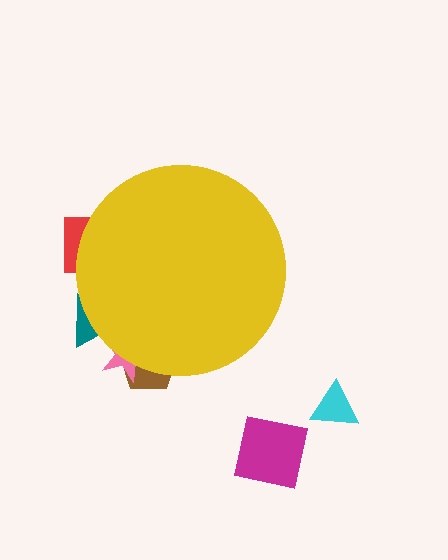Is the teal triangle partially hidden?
Yes, the teal triangle is partially hidden behind the yellow circle.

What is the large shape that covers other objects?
A yellow circle.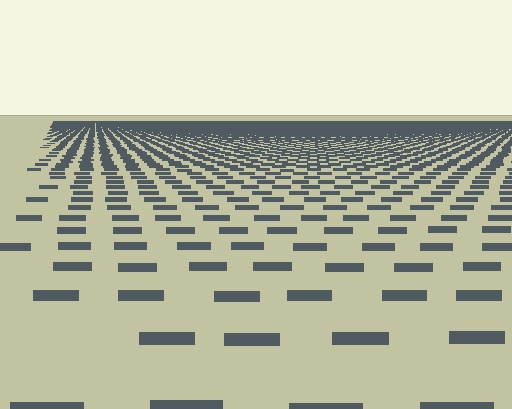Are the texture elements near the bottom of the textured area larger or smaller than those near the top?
Larger. Near the bottom, elements are closer to the viewer and appear at a bigger on-screen size.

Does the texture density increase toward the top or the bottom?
Density increases toward the top.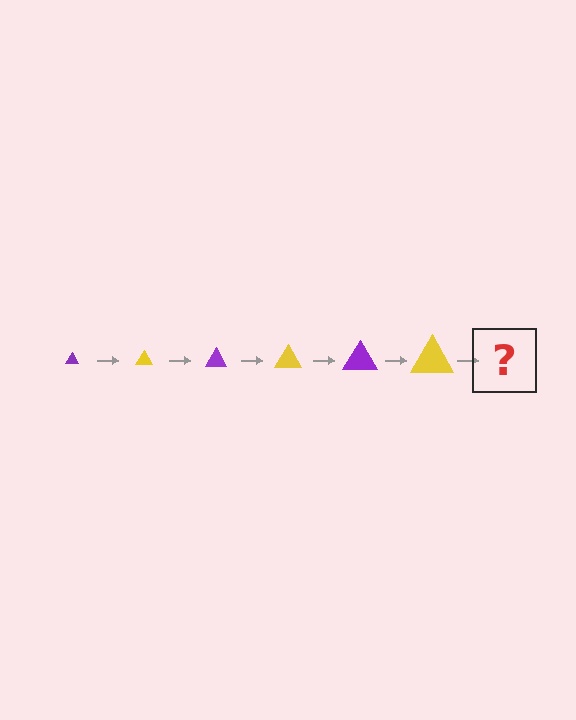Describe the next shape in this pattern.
It should be a purple triangle, larger than the previous one.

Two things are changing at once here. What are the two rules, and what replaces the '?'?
The two rules are that the triangle grows larger each step and the color cycles through purple and yellow. The '?' should be a purple triangle, larger than the previous one.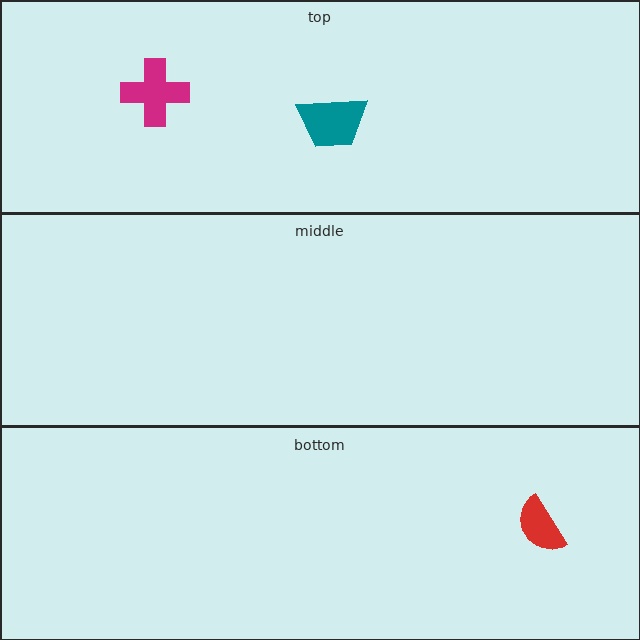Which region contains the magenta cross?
The top region.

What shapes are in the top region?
The teal trapezoid, the magenta cross.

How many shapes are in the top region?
2.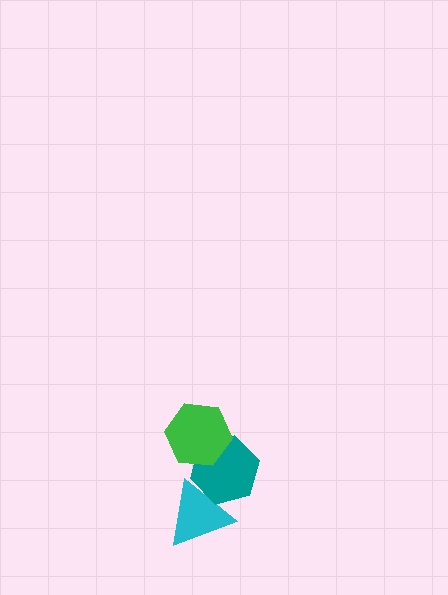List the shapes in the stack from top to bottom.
From top to bottom: the green hexagon, the teal hexagon, the cyan triangle.